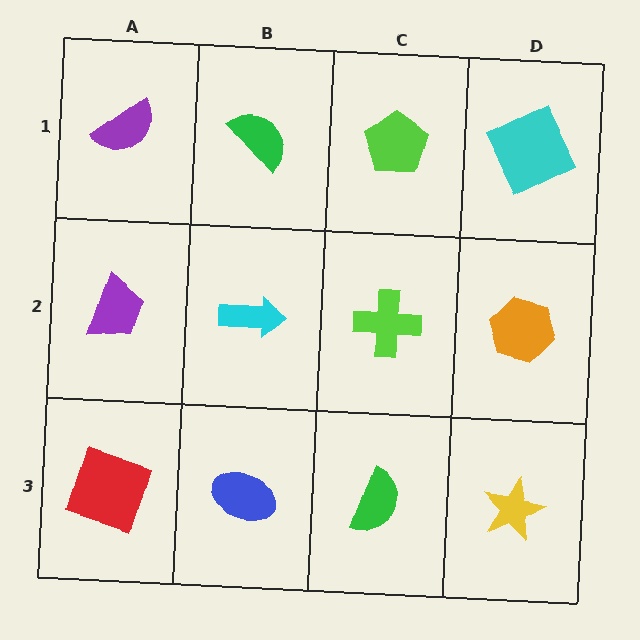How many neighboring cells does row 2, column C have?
4.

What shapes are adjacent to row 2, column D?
A cyan square (row 1, column D), a yellow star (row 3, column D), a lime cross (row 2, column C).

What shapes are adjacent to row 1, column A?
A purple trapezoid (row 2, column A), a green semicircle (row 1, column B).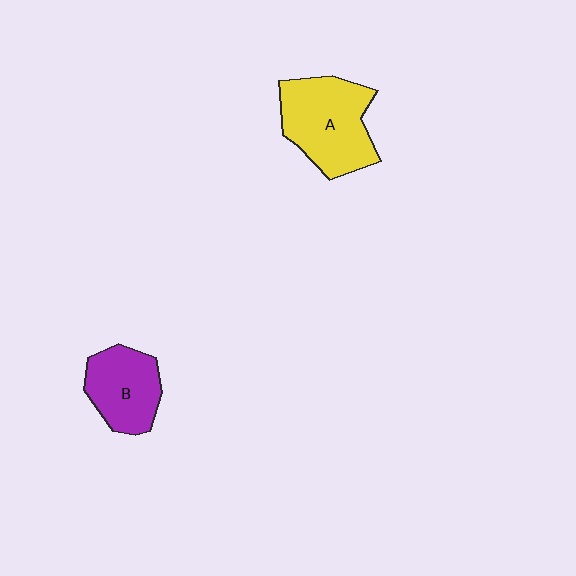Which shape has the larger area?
Shape A (yellow).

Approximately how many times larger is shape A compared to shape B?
Approximately 1.4 times.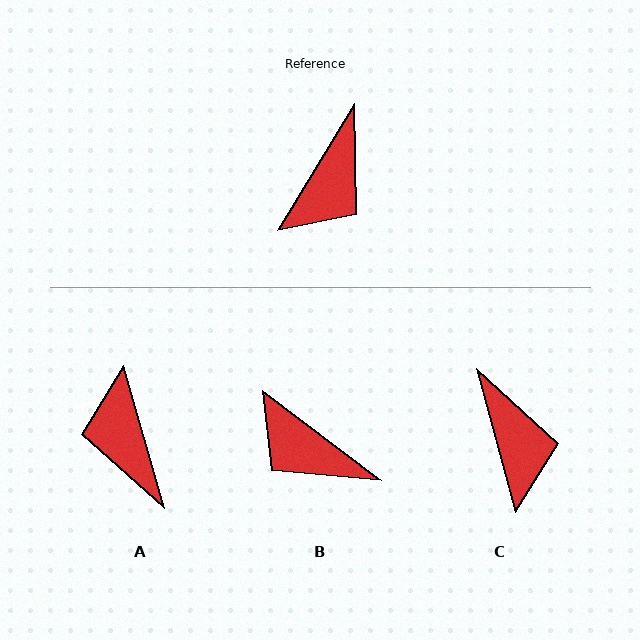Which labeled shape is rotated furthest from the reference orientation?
A, about 133 degrees away.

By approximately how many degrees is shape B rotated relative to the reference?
Approximately 96 degrees clockwise.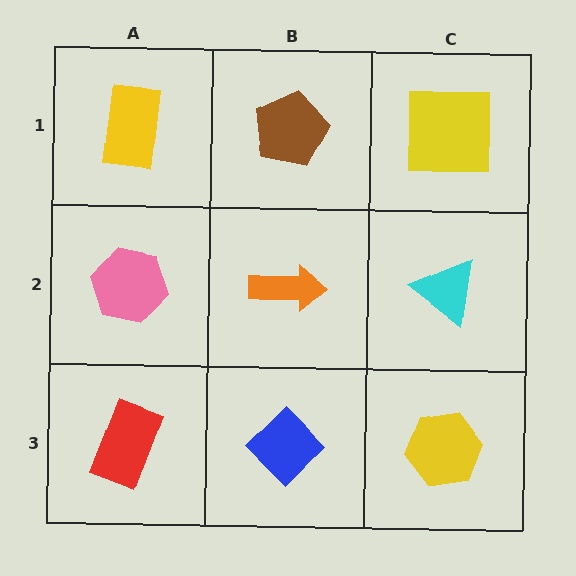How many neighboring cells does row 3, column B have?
3.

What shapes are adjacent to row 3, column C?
A cyan triangle (row 2, column C), a blue diamond (row 3, column B).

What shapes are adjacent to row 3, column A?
A pink hexagon (row 2, column A), a blue diamond (row 3, column B).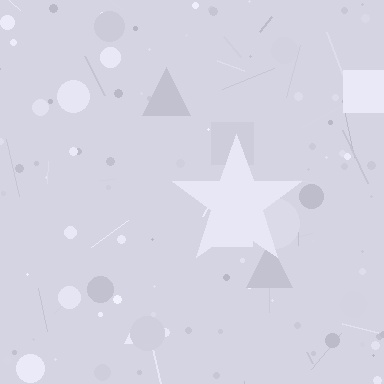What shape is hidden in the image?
A star is hidden in the image.